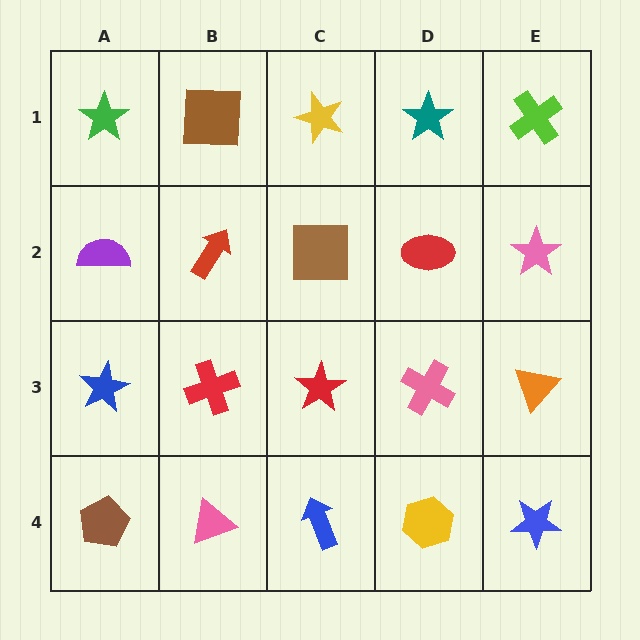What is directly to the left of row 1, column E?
A teal star.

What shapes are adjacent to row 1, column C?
A brown square (row 2, column C), a brown square (row 1, column B), a teal star (row 1, column D).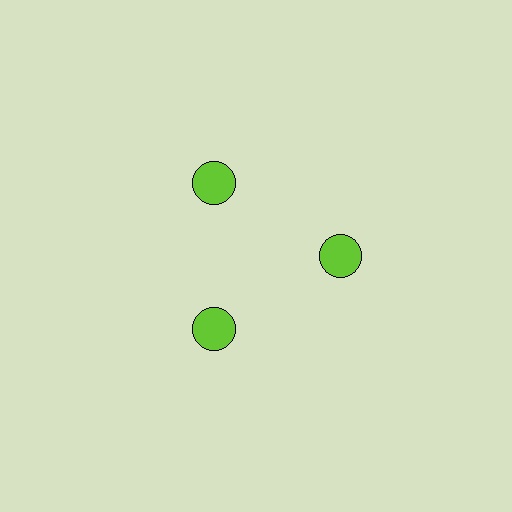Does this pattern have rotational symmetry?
Yes, this pattern has 3-fold rotational symmetry. It looks the same after rotating 120 degrees around the center.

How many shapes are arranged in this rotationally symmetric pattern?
There are 3 shapes, arranged in 3 groups of 1.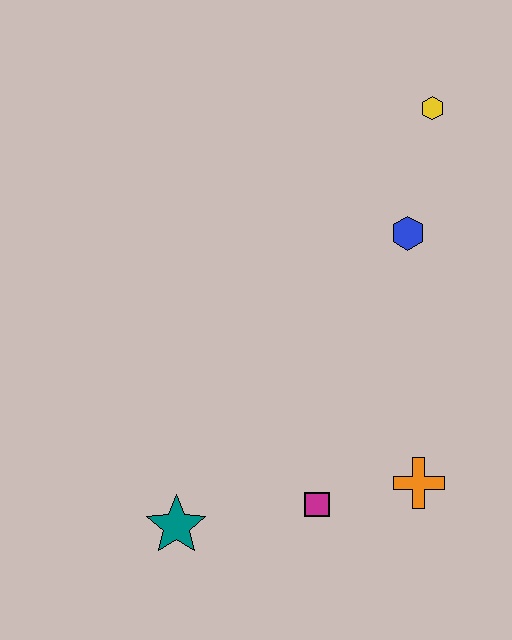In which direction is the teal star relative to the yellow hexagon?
The teal star is below the yellow hexagon.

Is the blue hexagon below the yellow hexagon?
Yes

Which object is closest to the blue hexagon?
The yellow hexagon is closest to the blue hexagon.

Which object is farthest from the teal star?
The yellow hexagon is farthest from the teal star.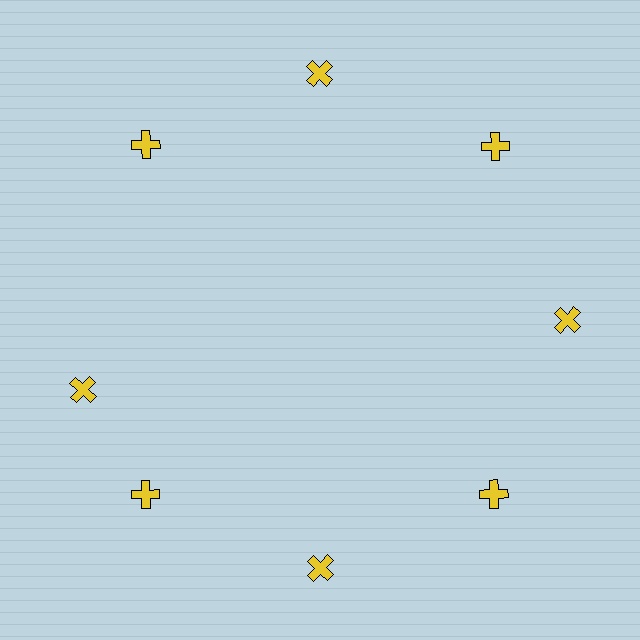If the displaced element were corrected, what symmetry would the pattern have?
It would have 8-fold rotational symmetry — the pattern would map onto itself every 45 degrees.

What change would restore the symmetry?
The symmetry would be restored by rotating it back into even spacing with its neighbors so that all 8 crosses sit at equal angles and equal distance from the center.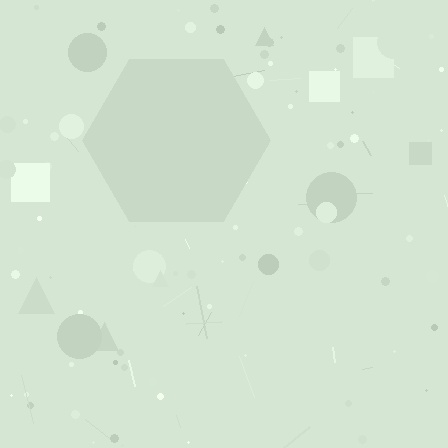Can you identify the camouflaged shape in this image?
The camouflaged shape is a hexagon.